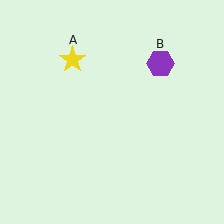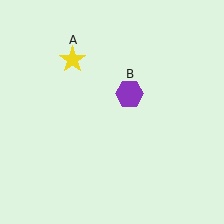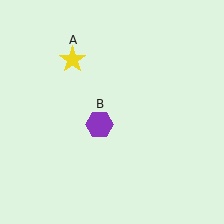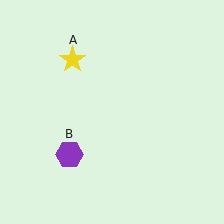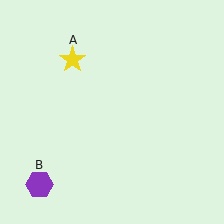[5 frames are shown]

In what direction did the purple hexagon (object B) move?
The purple hexagon (object B) moved down and to the left.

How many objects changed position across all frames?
1 object changed position: purple hexagon (object B).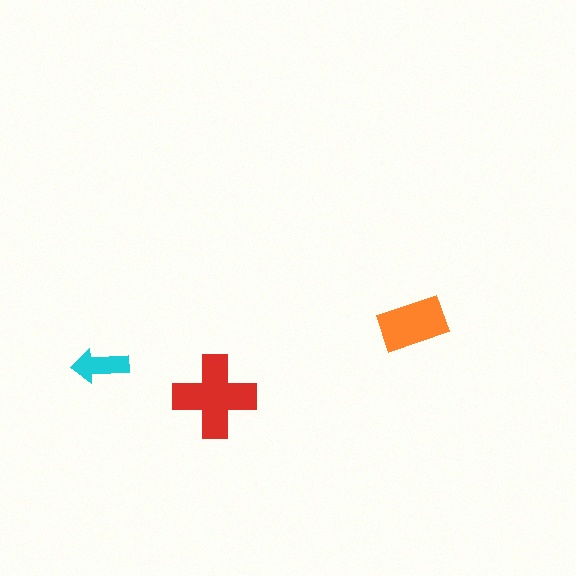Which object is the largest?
The red cross.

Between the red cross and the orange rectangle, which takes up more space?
The red cross.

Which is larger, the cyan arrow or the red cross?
The red cross.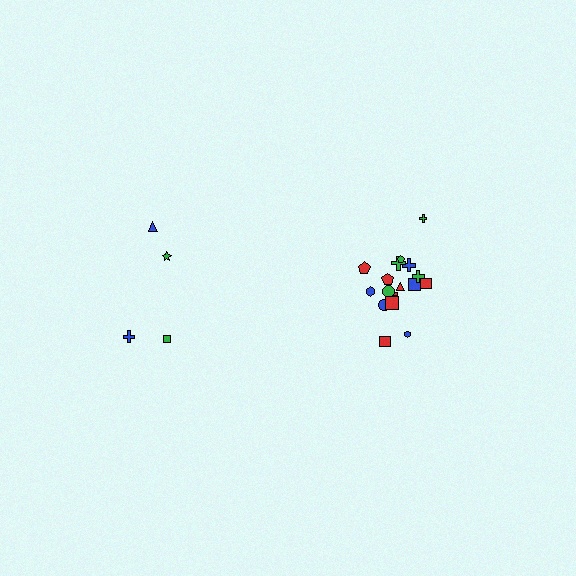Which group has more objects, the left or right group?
The right group.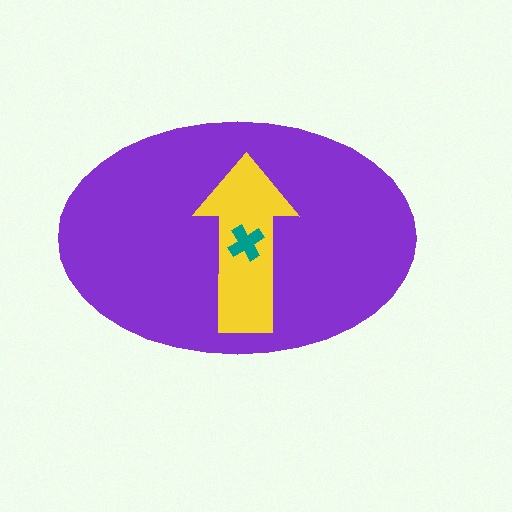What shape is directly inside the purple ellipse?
The yellow arrow.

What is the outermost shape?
The purple ellipse.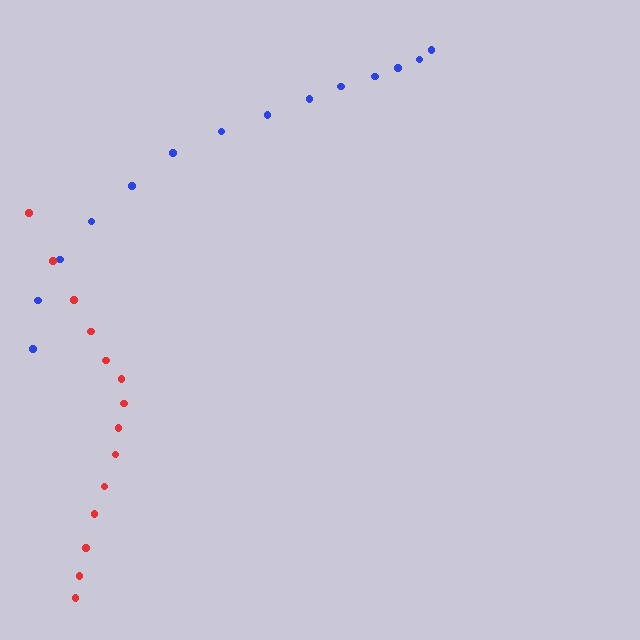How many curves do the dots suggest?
There are 2 distinct paths.